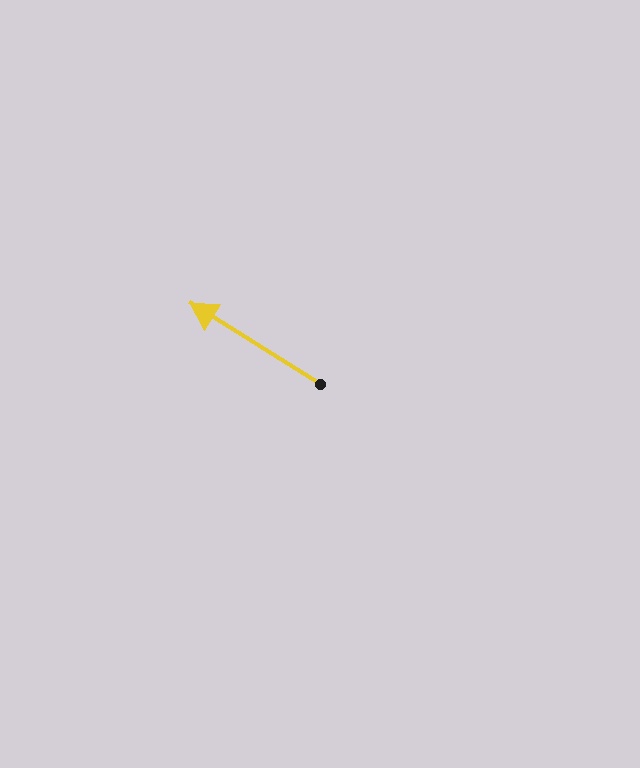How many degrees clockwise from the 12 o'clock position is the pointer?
Approximately 302 degrees.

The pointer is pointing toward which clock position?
Roughly 10 o'clock.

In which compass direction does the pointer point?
Northwest.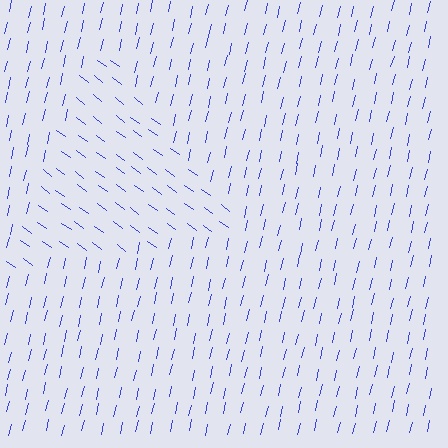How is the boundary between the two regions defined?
The boundary is defined purely by a change in line orientation (approximately 67 degrees difference). All lines are the same color and thickness.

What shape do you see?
I see a triangle.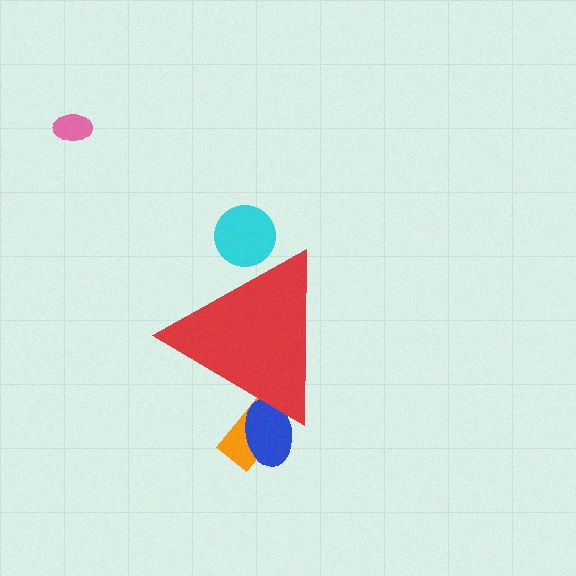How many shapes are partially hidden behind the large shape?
3 shapes are partially hidden.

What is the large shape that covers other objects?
A red triangle.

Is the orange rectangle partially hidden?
Yes, the orange rectangle is partially hidden behind the red triangle.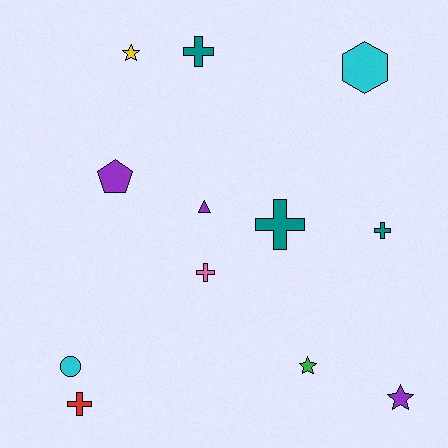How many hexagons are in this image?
There is 1 hexagon.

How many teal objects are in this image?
There are 3 teal objects.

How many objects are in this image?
There are 12 objects.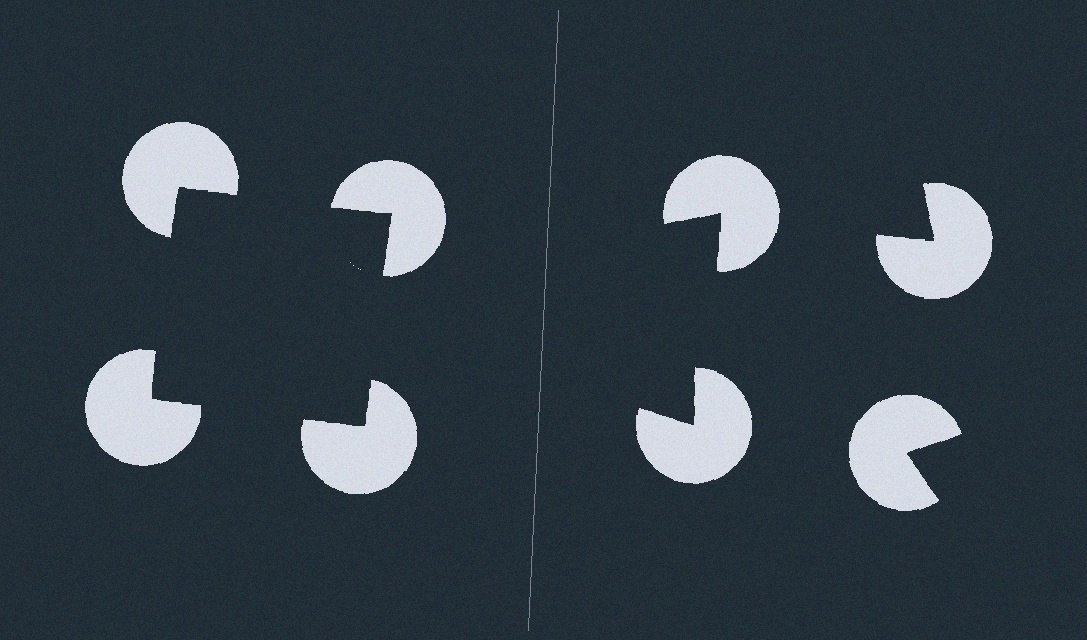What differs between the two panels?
The pac-man discs are positioned identically on both sides; only the wedge orientations differ. On the left they align to a square; on the right they are misaligned.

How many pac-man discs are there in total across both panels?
8 — 4 on each side.